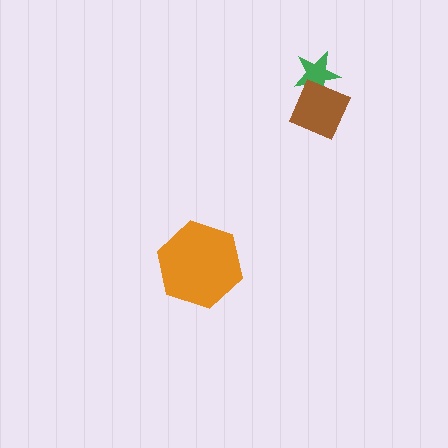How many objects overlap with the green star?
1 object overlaps with the green star.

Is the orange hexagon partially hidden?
No, no other shape covers it.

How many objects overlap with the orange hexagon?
0 objects overlap with the orange hexagon.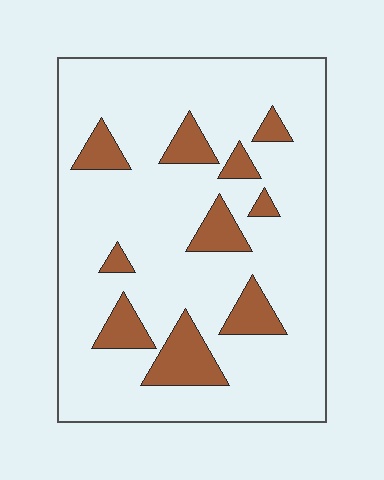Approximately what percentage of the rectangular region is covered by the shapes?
Approximately 15%.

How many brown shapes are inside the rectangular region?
10.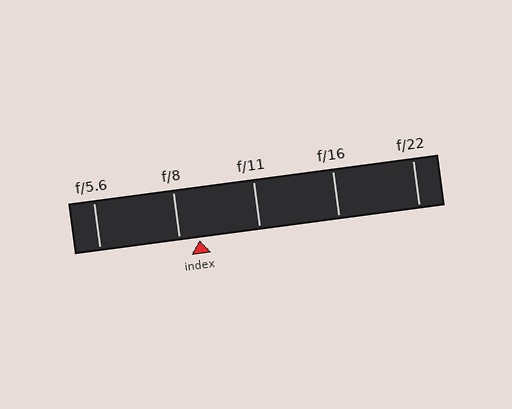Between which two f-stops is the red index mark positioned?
The index mark is between f/8 and f/11.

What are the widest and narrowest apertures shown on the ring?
The widest aperture shown is f/5.6 and the narrowest is f/22.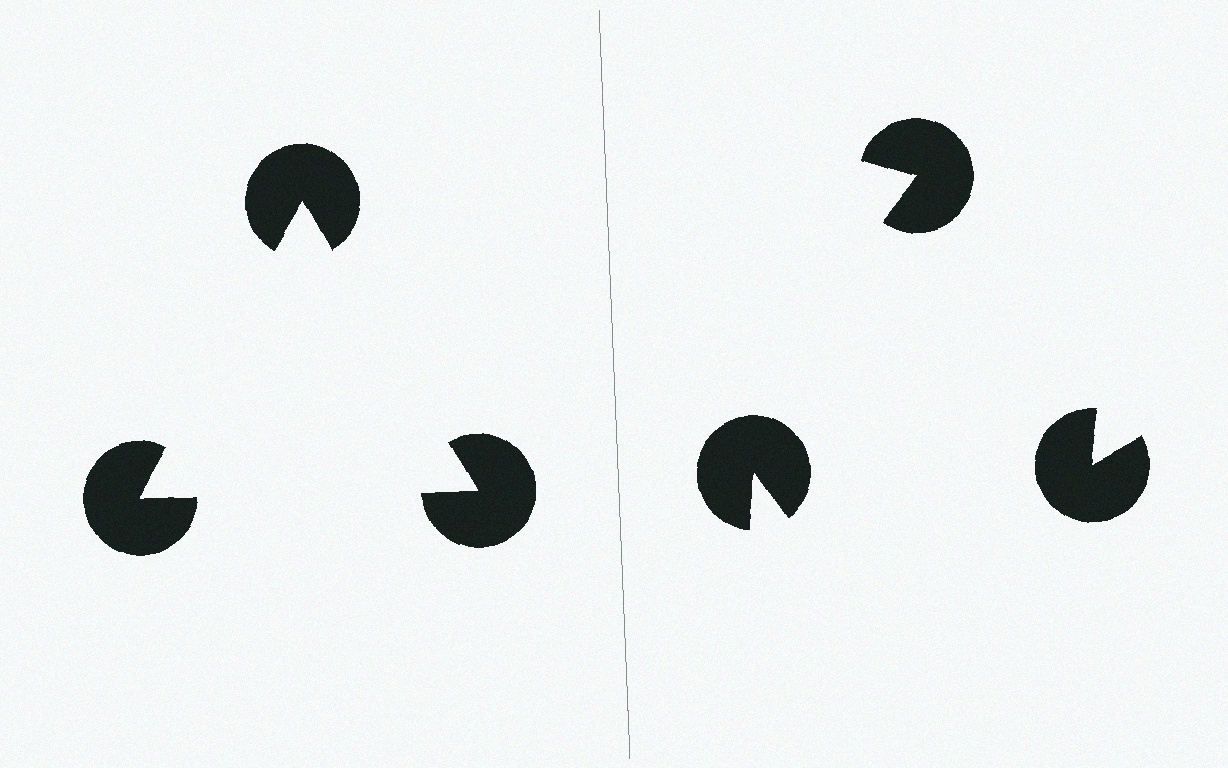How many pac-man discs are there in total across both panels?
6 — 3 on each side.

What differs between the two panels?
The pac-man discs are positioned identically on both sides; only the wedge orientations differ. On the left they align to a triangle; on the right they are misaligned.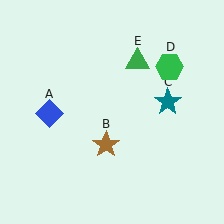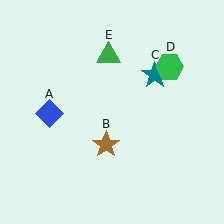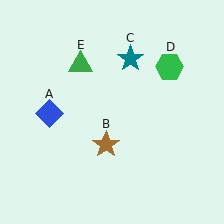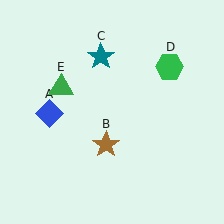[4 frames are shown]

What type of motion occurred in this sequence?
The teal star (object C), green triangle (object E) rotated counterclockwise around the center of the scene.